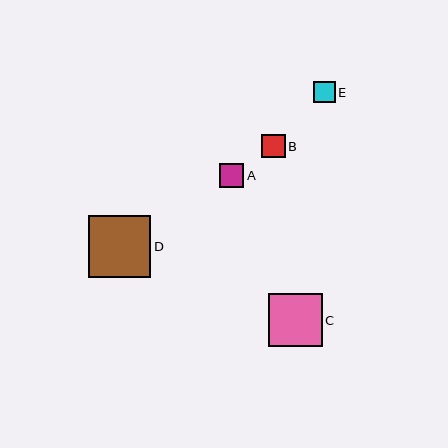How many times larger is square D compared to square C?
Square D is approximately 1.2 times the size of square C.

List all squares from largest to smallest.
From largest to smallest: D, C, A, B, E.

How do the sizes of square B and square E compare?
Square B and square E are approximately the same size.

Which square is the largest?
Square D is the largest with a size of approximately 62 pixels.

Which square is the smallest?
Square E is the smallest with a size of approximately 22 pixels.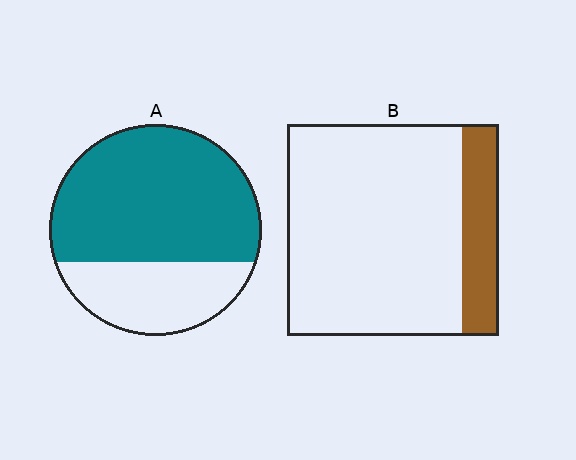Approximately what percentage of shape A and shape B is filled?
A is approximately 70% and B is approximately 15%.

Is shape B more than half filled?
No.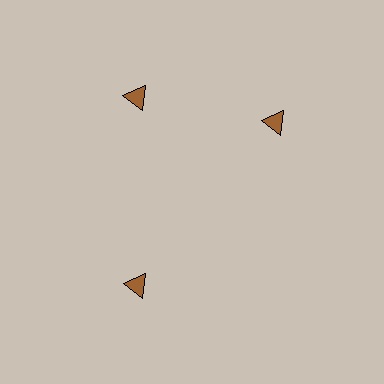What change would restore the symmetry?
The symmetry would be restored by rotating it back into even spacing with its neighbors so that all 3 triangles sit at equal angles and equal distance from the center.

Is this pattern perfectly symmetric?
No. The 3 brown triangles are arranged in a ring, but one element near the 3 o'clock position is rotated out of alignment along the ring, breaking the 3-fold rotational symmetry.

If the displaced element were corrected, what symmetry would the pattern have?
It would have 3-fold rotational symmetry — the pattern would map onto itself every 120 degrees.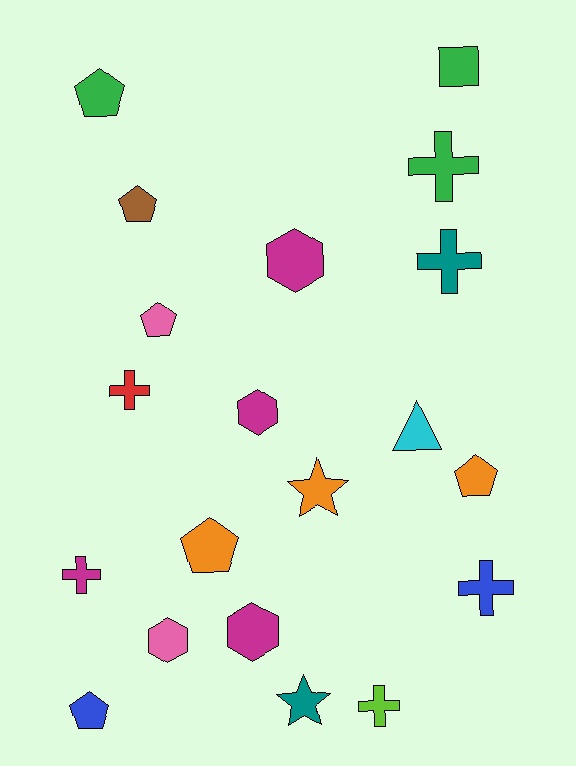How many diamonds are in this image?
There are no diamonds.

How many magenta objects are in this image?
There are 4 magenta objects.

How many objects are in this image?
There are 20 objects.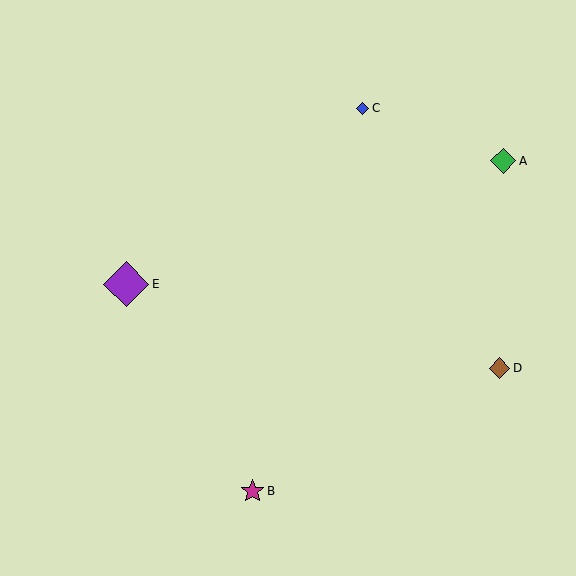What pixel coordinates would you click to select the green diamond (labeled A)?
Click at (503, 161) to select the green diamond A.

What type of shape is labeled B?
Shape B is a magenta star.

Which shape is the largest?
The purple diamond (labeled E) is the largest.